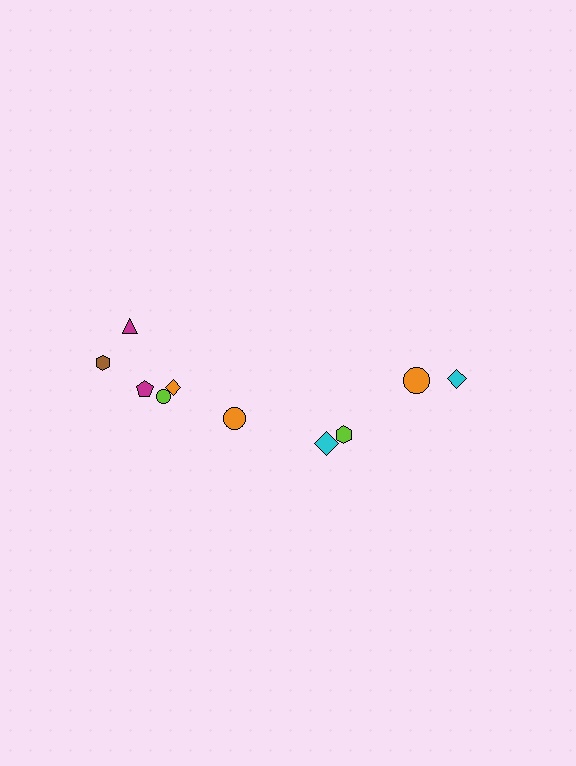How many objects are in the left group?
There are 6 objects.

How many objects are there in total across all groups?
There are 10 objects.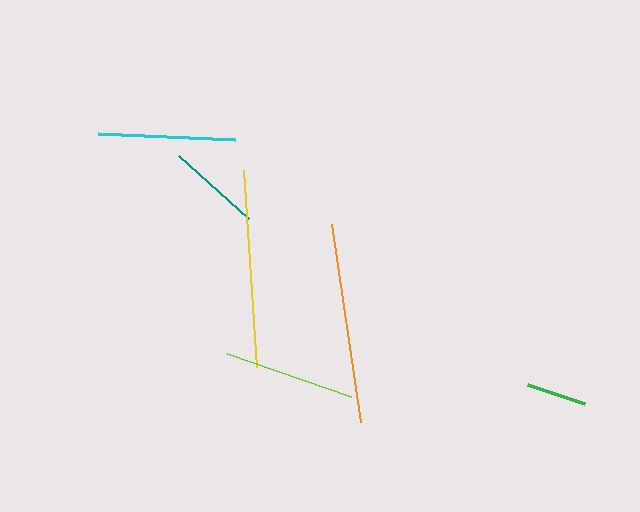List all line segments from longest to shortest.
From longest to shortest: orange, yellow, cyan, lime, teal, green.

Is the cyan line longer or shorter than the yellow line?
The yellow line is longer than the cyan line.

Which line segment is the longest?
The orange line is the longest at approximately 200 pixels.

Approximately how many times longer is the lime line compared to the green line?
The lime line is approximately 2.2 times the length of the green line.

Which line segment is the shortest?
The green line is the shortest at approximately 60 pixels.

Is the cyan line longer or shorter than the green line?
The cyan line is longer than the green line.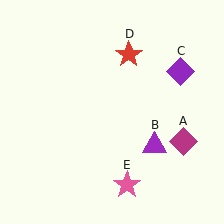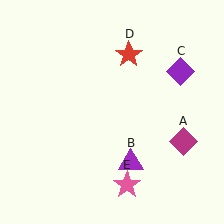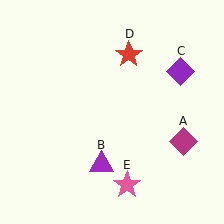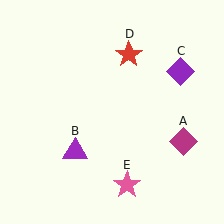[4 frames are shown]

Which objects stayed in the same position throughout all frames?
Magenta diamond (object A) and purple diamond (object C) and red star (object D) and pink star (object E) remained stationary.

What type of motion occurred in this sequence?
The purple triangle (object B) rotated clockwise around the center of the scene.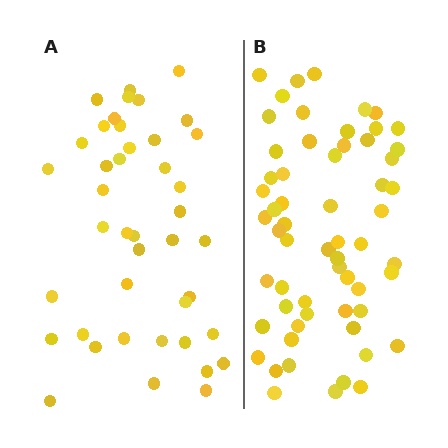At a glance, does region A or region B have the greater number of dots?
Region B (the right region) has more dots.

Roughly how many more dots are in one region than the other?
Region B has approximately 20 more dots than region A.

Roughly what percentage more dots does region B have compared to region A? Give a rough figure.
About 45% more.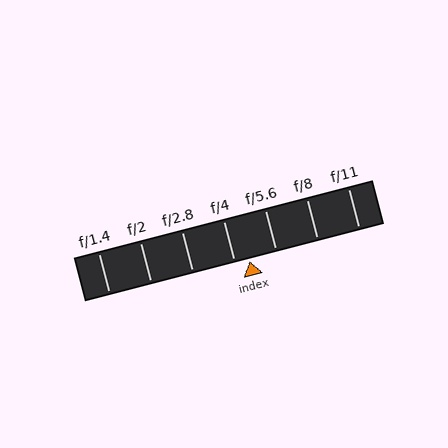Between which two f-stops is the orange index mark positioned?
The index mark is between f/4 and f/5.6.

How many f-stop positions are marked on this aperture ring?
There are 7 f-stop positions marked.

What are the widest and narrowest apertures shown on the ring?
The widest aperture shown is f/1.4 and the narrowest is f/11.